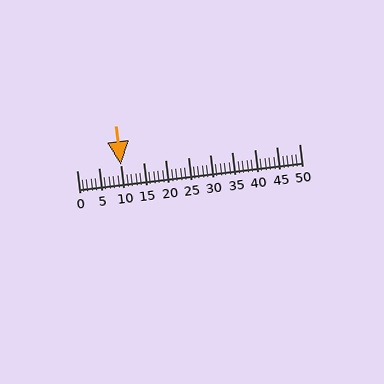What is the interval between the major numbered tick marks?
The major tick marks are spaced 5 units apart.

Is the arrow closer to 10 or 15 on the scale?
The arrow is closer to 10.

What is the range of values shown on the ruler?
The ruler shows values from 0 to 50.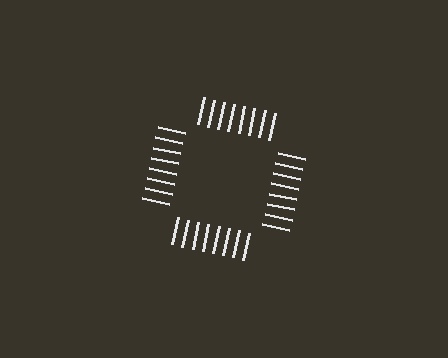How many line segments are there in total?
32 — 8 along each of the 4 edges.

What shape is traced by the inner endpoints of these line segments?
An illusory square — the line segments terminate on its edges but no continuous stroke is drawn.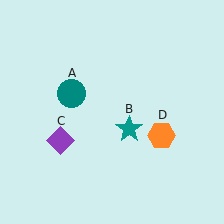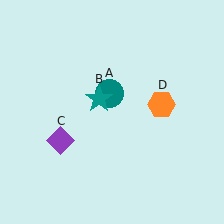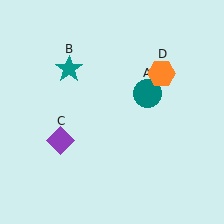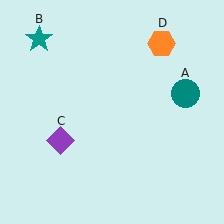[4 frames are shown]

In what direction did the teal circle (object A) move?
The teal circle (object A) moved right.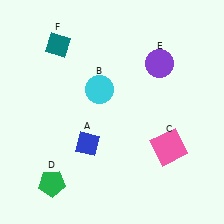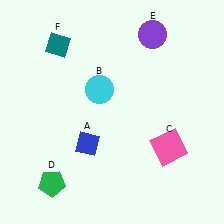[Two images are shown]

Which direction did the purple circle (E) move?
The purple circle (E) moved up.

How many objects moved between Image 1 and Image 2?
1 object moved between the two images.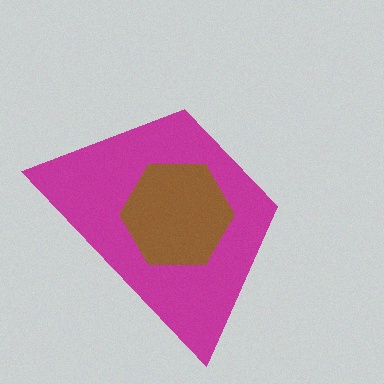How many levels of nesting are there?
2.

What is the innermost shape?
The brown hexagon.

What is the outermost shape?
The magenta trapezoid.